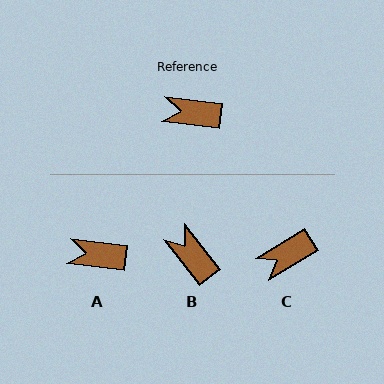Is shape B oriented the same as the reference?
No, it is off by about 45 degrees.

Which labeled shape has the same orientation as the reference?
A.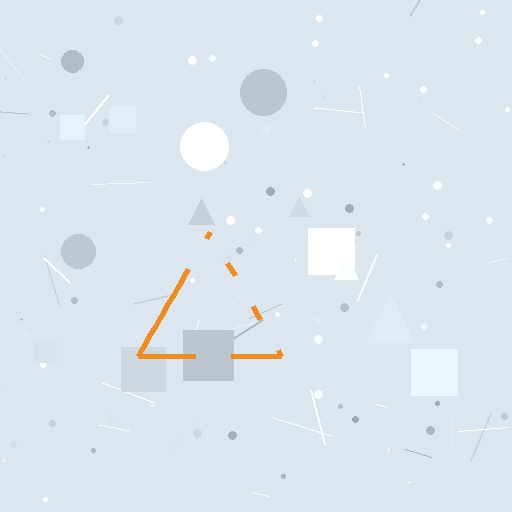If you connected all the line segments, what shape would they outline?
They would outline a triangle.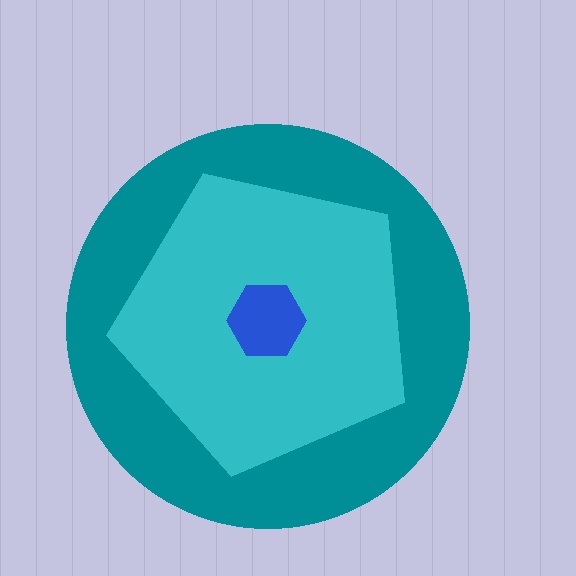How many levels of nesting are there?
3.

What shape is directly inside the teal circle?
The cyan pentagon.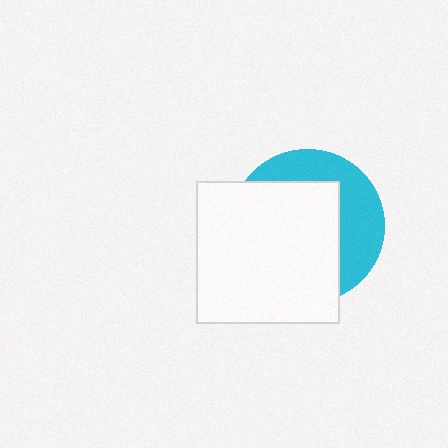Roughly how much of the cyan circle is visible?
A small part of it is visible (roughly 37%).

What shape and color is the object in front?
The object in front is a white square.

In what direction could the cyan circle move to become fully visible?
The cyan circle could move toward the upper-right. That would shift it out from behind the white square entirely.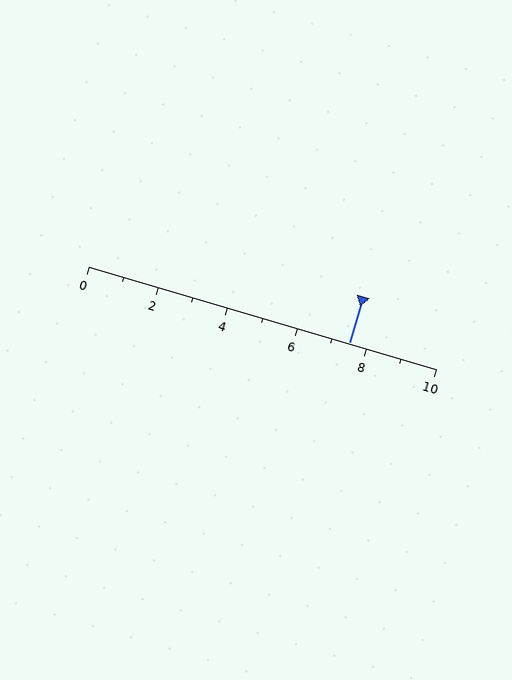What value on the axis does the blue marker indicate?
The marker indicates approximately 7.5.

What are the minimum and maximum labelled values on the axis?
The axis runs from 0 to 10.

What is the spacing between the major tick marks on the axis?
The major ticks are spaced 2 apart.